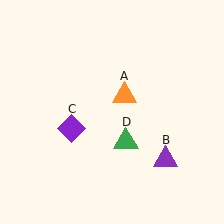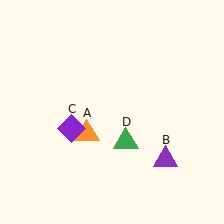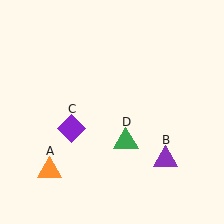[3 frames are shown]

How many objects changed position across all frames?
1 object changed position: orange triangle (object A).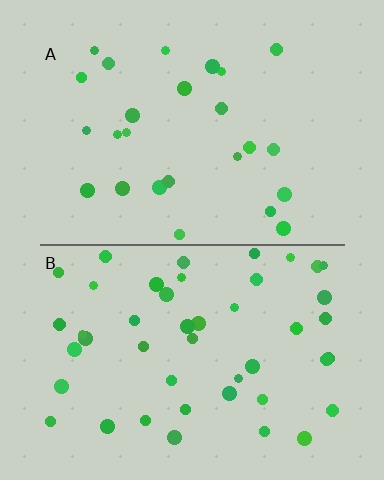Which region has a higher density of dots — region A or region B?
B (the bottom).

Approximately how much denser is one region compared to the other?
Approximately 1.8× — region B over region A.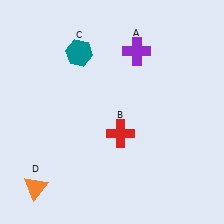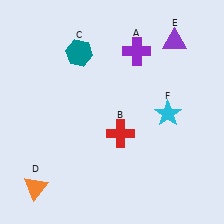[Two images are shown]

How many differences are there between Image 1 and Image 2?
There are 2 differences between the two images.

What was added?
A purple triangle (E), a cyan star (F) were added in Image 2.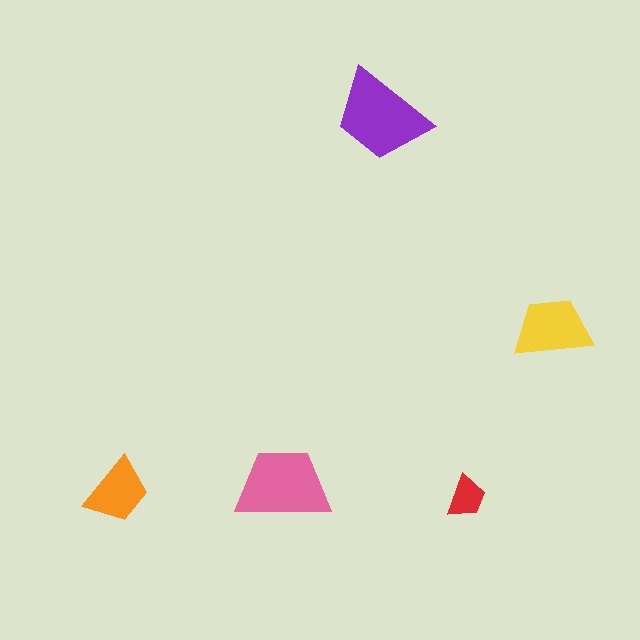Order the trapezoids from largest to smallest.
the purple one, the pink one, the yellow one, the orange one, the red one.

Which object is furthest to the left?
The orange trapezoid is leftmost.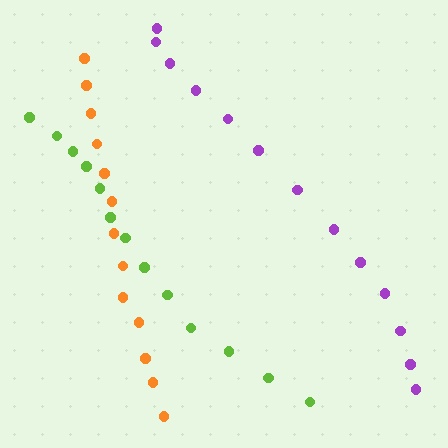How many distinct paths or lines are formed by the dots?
There are 3 distinct paths.